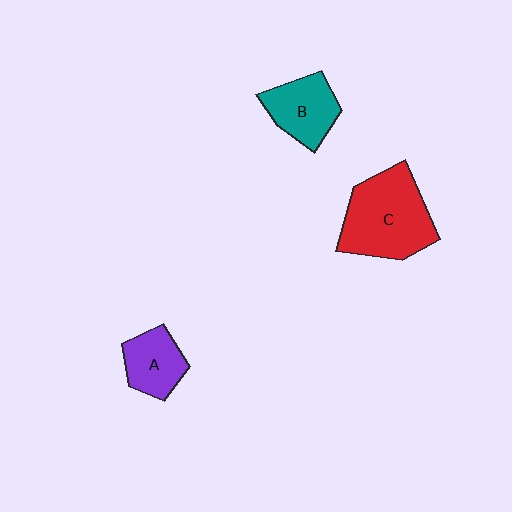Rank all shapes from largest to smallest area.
From largest to smallest: C (red), B (teal), A (purple).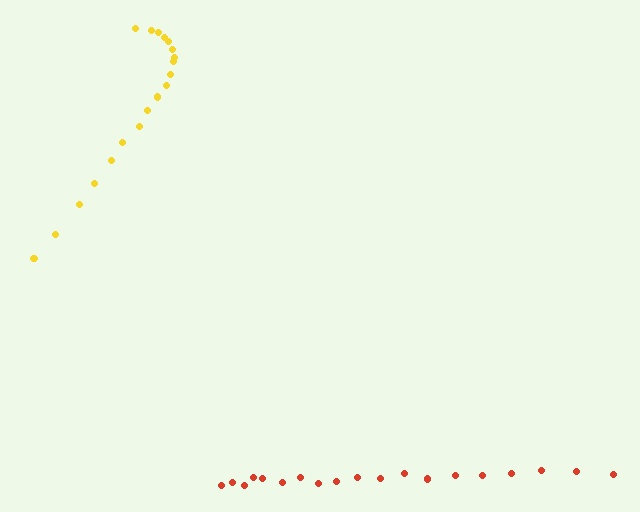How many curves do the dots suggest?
There are 2 distinct paths.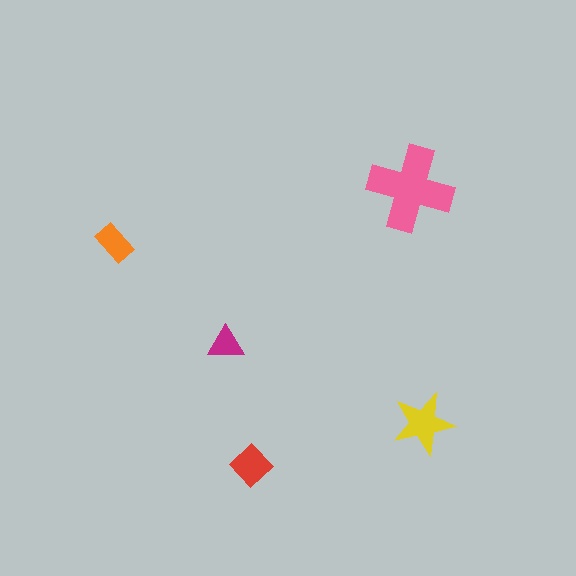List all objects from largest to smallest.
The pink cross, the yellow star, the red diamond, the orange rectangle, the magenta triangle.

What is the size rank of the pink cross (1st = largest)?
1st.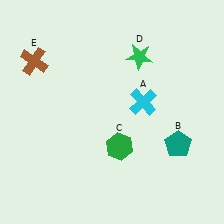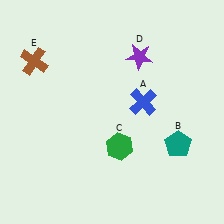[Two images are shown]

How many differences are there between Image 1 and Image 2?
There are 2 differences between the two images.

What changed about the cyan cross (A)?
In Image 1, A is cyan. In Image 2, it changed to blue.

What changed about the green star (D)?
In Image 1, D is green. In Image 2, it changed to purple.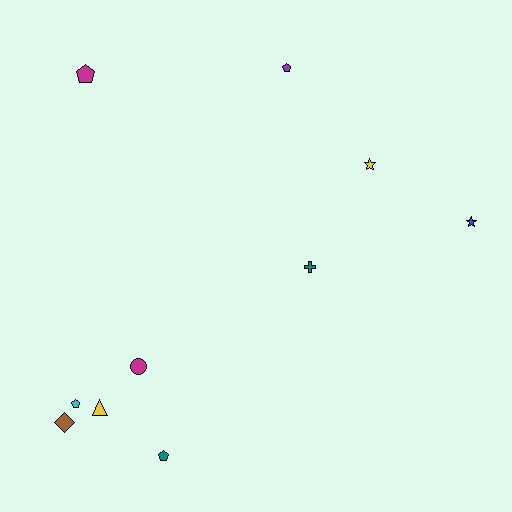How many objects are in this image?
There are 10 objects.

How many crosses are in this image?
There is 1 cross.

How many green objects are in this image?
There are no green objects.